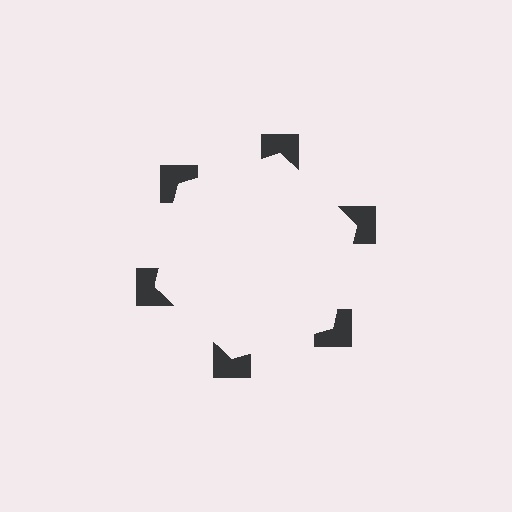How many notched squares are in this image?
There are 6 — one at each vertex of the illusory hexagon.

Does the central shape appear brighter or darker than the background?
It typically appears slightly brighter than the background, even though no actual brightness change is drawn.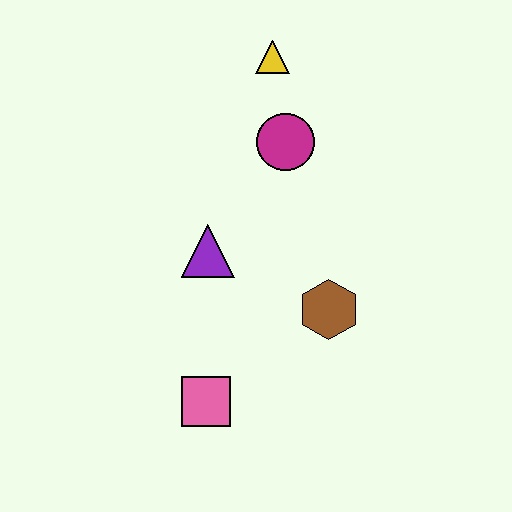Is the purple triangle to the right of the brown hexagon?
No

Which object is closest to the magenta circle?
The yellow triangle is closest to the magenta circle.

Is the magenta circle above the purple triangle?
Yes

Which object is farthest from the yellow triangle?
The pink square is farthest from the yellow triangle.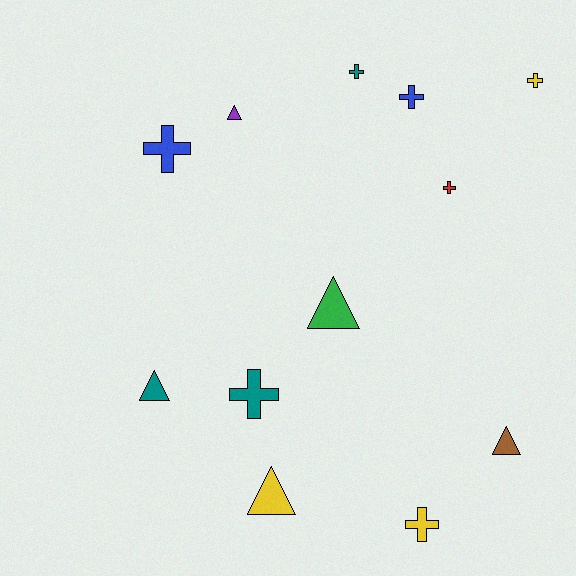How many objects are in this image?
There are 12 objects.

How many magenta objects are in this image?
There are no magenta objects.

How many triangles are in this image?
There are 5 triangles.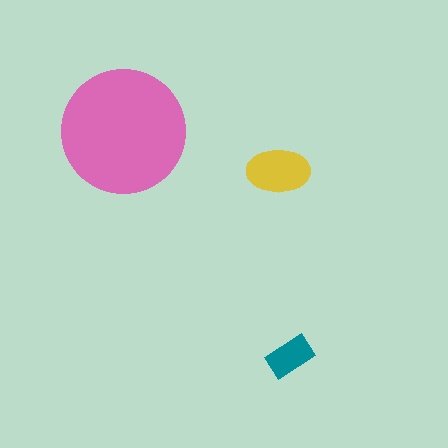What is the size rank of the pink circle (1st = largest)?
1st.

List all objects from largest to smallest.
The pink circle, the yellow ellipse, the teal rectangle.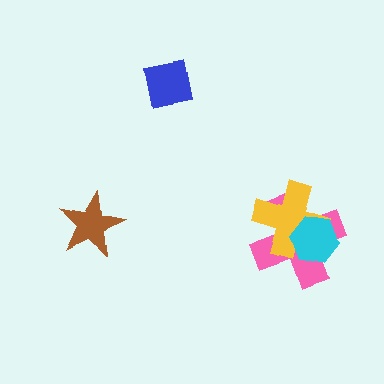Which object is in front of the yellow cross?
The cyan hexagon is in front of the yellow cross.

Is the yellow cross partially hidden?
Yes, it is partially covered by another shape.